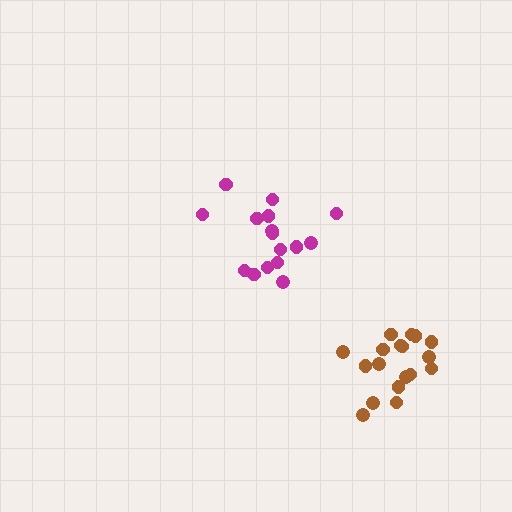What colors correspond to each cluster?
The clusters are colored: magenta, brown.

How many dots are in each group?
Group 1: 16 dots, Group 2: 18 dots (34 total).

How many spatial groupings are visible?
There are 2 spatial groupings.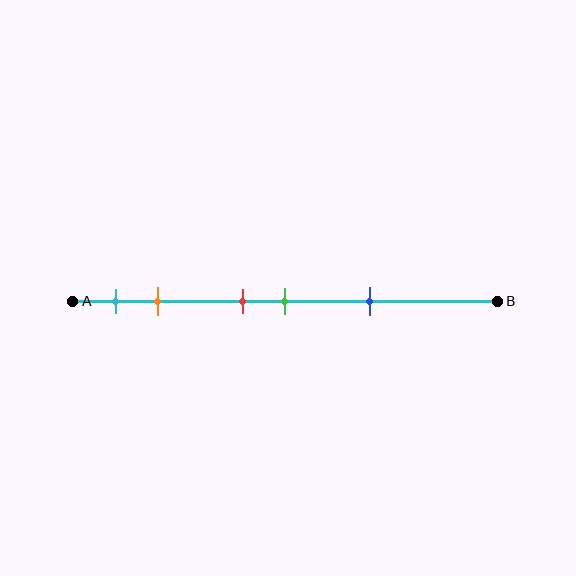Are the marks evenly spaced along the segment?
No, the marks are not evenly spaced.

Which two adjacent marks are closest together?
The red and green marks are the closest adjacent pair.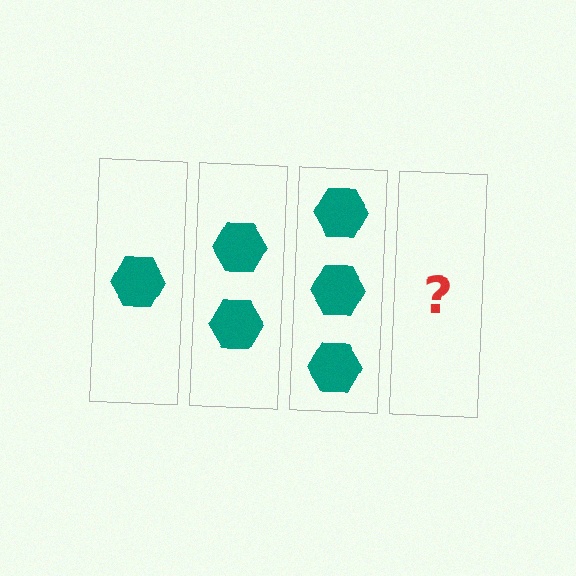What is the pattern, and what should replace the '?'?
The pattern is that each step adds one more hexagon. The '?' should be 4 hexagons.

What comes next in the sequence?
The next element should be 4 hexagons.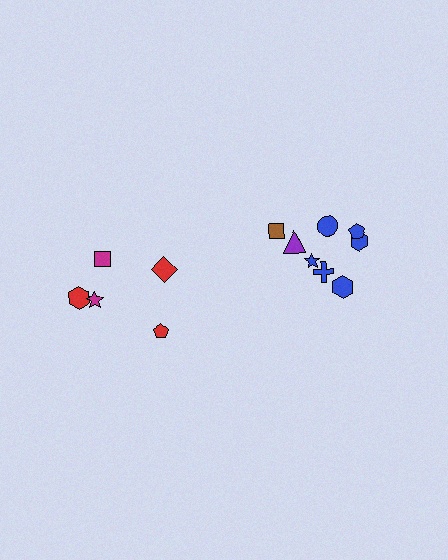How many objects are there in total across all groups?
There are 13 objects.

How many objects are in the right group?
There are 8 objects.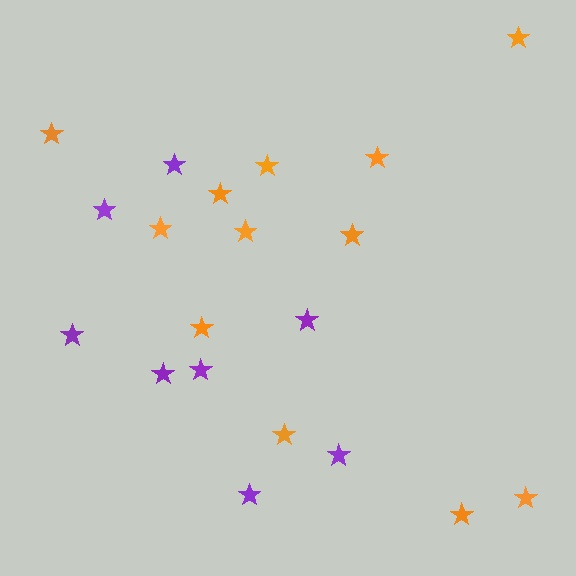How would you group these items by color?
There are 2 groups: one group of orange stars (12) and one group of purple stars (8).